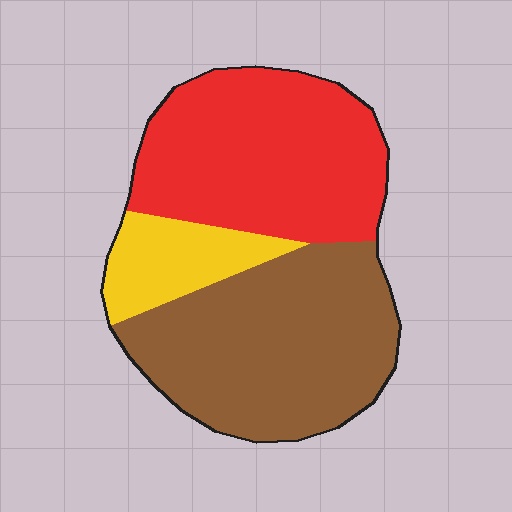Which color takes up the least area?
Yellow, at roughly 15%.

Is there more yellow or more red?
Red.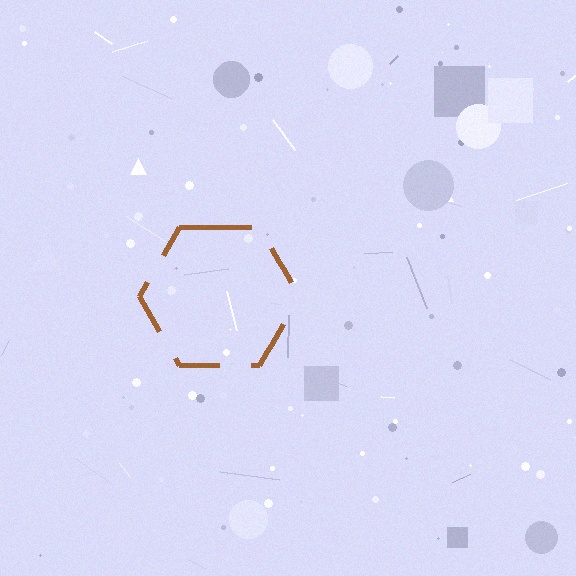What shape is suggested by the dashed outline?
The dashed outline suggests a hexagon.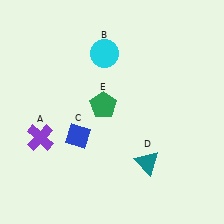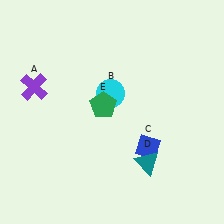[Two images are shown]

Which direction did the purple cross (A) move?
The purple cross (A) moved up.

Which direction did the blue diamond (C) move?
The blue diamond (C) moved right.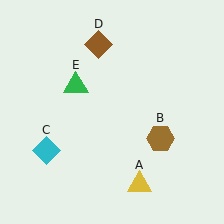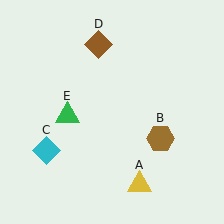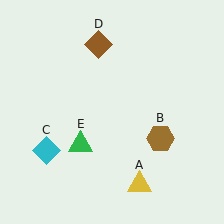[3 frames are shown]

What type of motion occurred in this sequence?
The green triangle (object E) rotated counterclockwise around the center of the scene.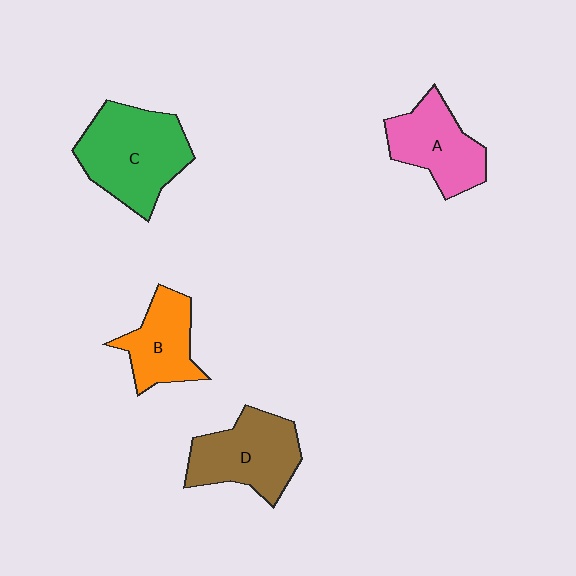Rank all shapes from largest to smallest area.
From largest to smallest: C (green), D (brown), A (pink), B (orange).